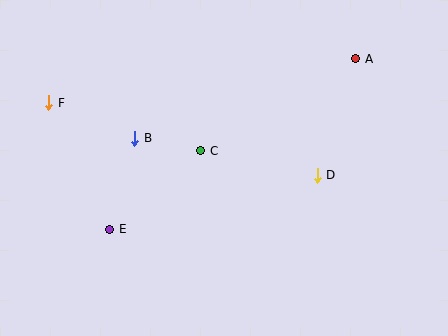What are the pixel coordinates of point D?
Point D is at (317, 175).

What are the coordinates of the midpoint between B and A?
The midpoint between B and A is at (245, 98).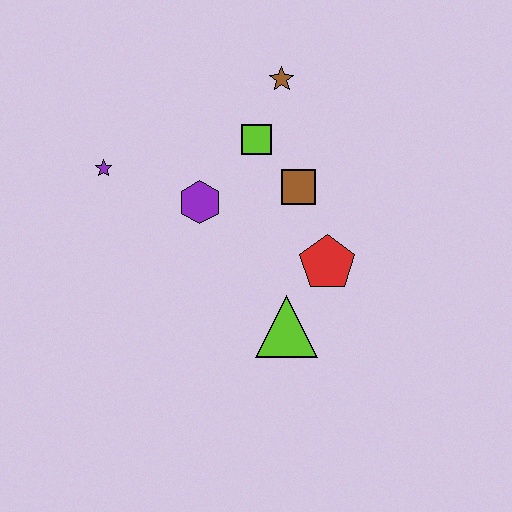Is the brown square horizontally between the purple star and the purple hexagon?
No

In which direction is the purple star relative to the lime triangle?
The purple star is to the left of the lime triangle.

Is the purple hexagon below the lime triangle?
No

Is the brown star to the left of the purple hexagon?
No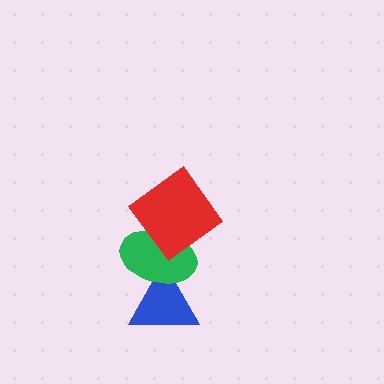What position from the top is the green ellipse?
The green ellipse is 2nd from the top.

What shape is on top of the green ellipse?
The red diamond is on top of the green ellipse.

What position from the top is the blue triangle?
The blue triangle is 3rd from the top.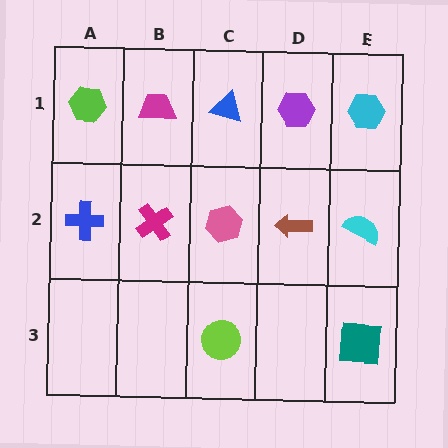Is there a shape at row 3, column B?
No, that cell is empty.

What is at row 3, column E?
A teal square.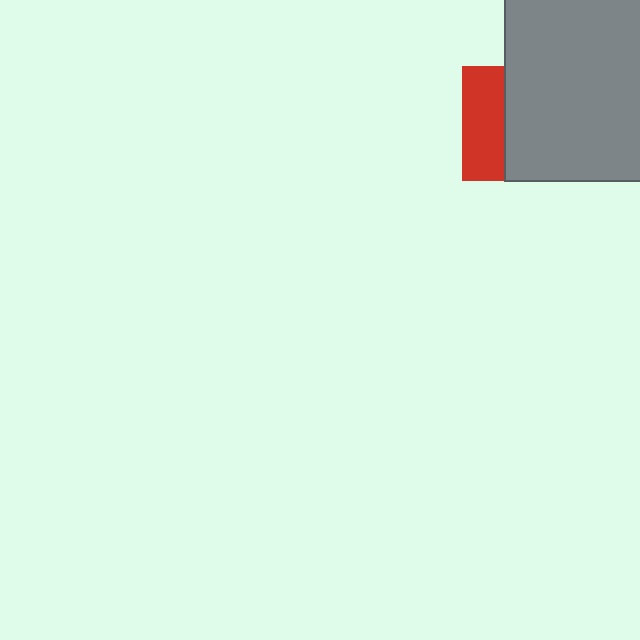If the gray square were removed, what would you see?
You would see the complete red square.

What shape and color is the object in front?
The object in front is a gray square.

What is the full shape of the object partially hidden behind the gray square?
The partially hidden object is a red square.